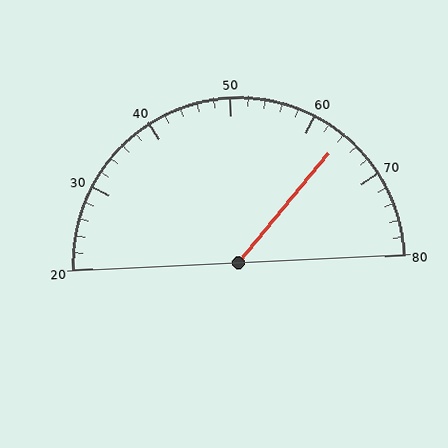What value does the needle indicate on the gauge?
The needle indicates approximately 64.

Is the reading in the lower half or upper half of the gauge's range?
The reading is in the upper half of the range (20 to 80).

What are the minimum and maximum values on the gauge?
The gauge ranges from 20 to 80.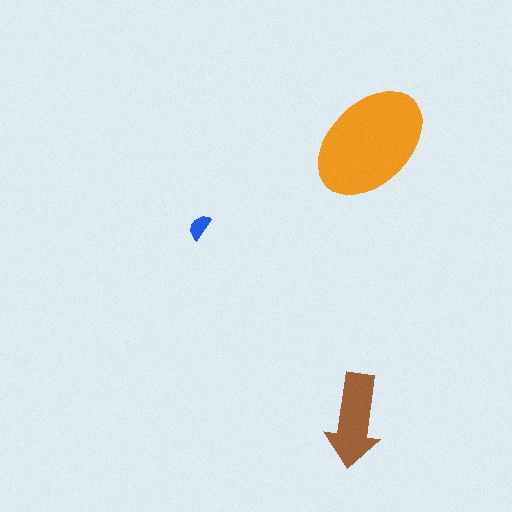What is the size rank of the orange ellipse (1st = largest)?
1st.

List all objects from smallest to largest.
The blue semicircle, the brown arrow, the orange ellipse.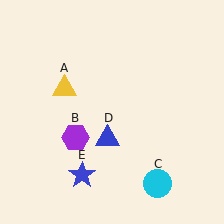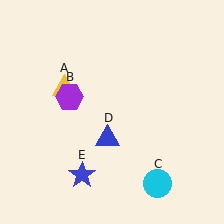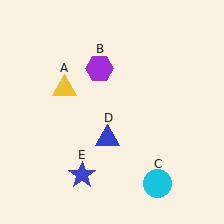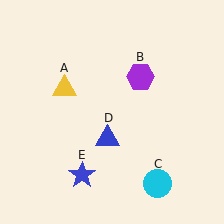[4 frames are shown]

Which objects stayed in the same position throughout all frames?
Yellow triangle (object A) and cyan circle (object C) and blue triangle (object D) and blue star (object E) remained stationary.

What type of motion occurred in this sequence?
The purple hexagon (object B) rotated clockwise around the center of the scene.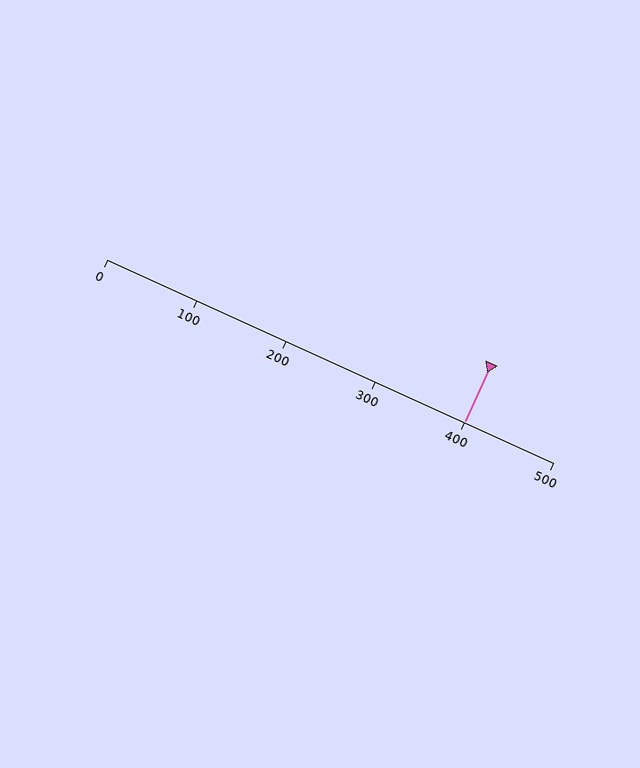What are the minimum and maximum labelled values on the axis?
The axis runs from 0 to 500.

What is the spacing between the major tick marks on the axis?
The major ticks are spaced 100 apart.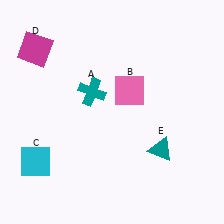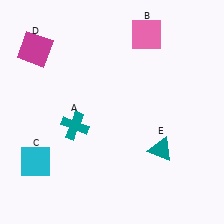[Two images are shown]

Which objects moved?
The objects that moved are: the teal cross (A), the pink square (B).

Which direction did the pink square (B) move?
The pink square (B) moved up.